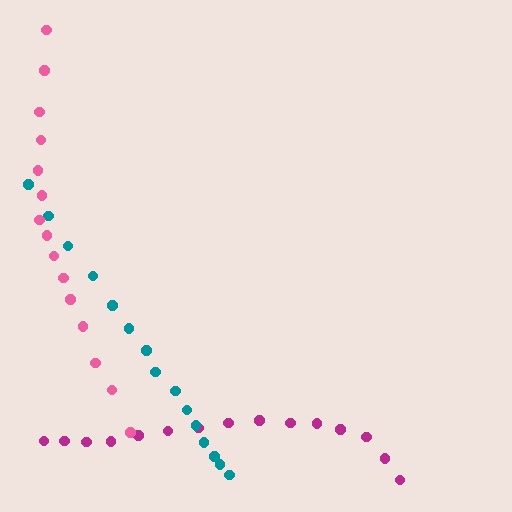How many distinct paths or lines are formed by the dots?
There are 3 distinct paths.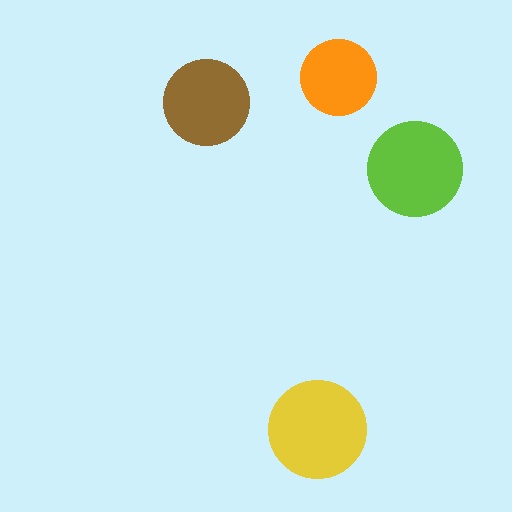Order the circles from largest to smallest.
the yellow one, the lime one, the brown one, the orange one.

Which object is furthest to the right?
The lime circle is rightmost.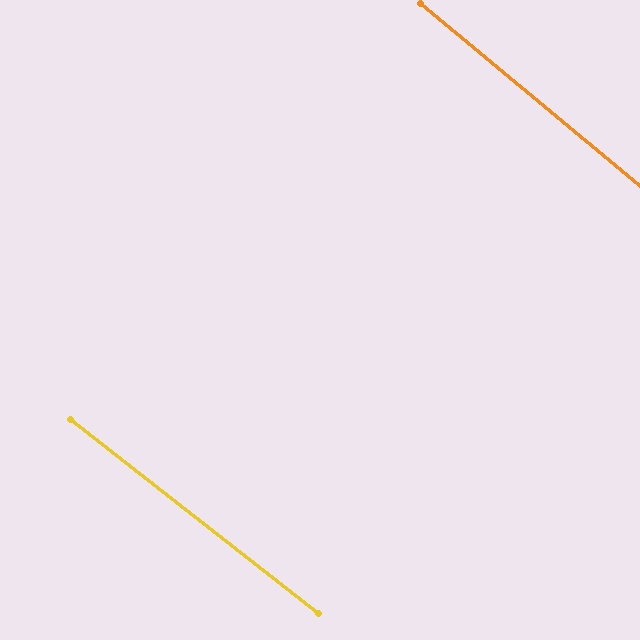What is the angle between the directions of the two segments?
Approximately 2 degrees.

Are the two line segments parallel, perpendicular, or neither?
Parallel — their directions differ by only 1.7°.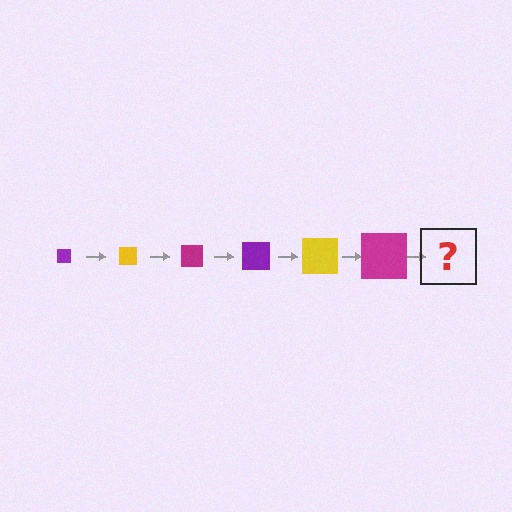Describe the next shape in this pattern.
It should be a purple square, larger than the previous one.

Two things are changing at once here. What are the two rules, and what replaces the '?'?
The two rules are that the square grows larger each step and the color cycles through purple, yellow, and magenta. The '?' should be a purple square, larger than the previous one.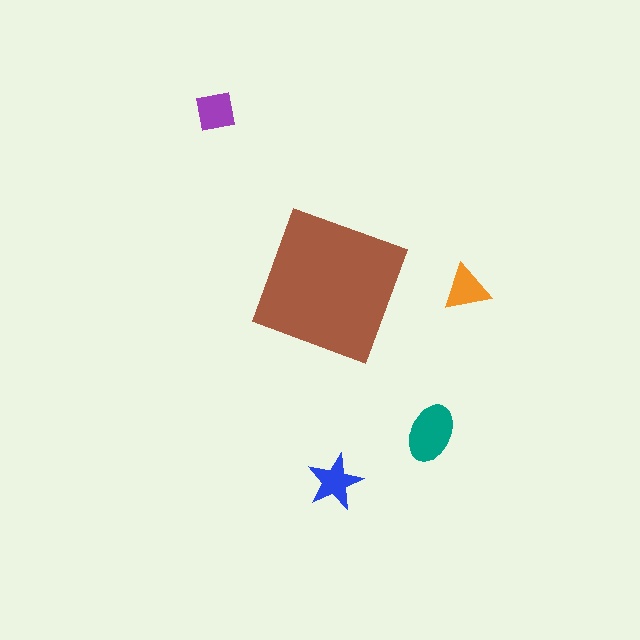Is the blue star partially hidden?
No, the blue star is fully visible.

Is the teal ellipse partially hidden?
No, the teal ellipse is fully visible.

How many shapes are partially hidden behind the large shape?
0 shapes are partially hidden.